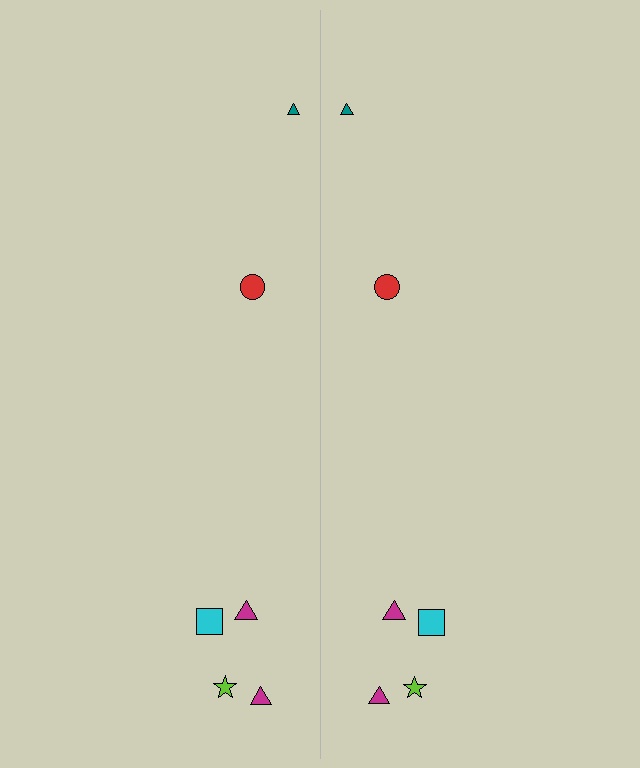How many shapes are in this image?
There are 12 shapes in this image.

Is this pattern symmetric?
Yes, this pattern has bilateral (reflection) symmetry.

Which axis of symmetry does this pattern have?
The pattern has a vertical axis of symmetry running through the center of the image.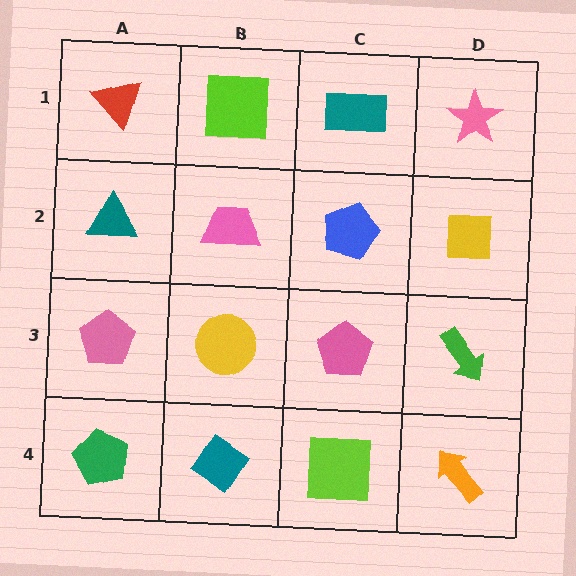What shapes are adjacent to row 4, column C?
A pink pentagon (row 3, column C), a teal diamond (row 4, column B), an orange arrow (row 4, column D).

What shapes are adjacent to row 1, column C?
A blue pentagon (row 2, column C), a lime square (row 1, column B), a pink star (row 1, column D).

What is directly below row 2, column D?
A green arrow.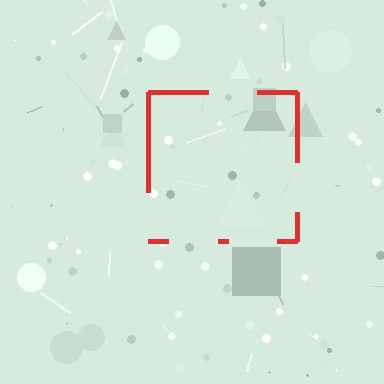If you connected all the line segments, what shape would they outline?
They would outline a square.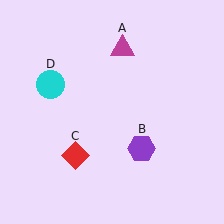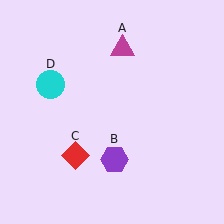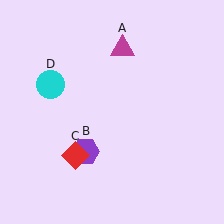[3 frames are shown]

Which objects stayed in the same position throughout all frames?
Magenta triangle (object A) and red diamond (object C) and cyan circle (object D) remained stationary.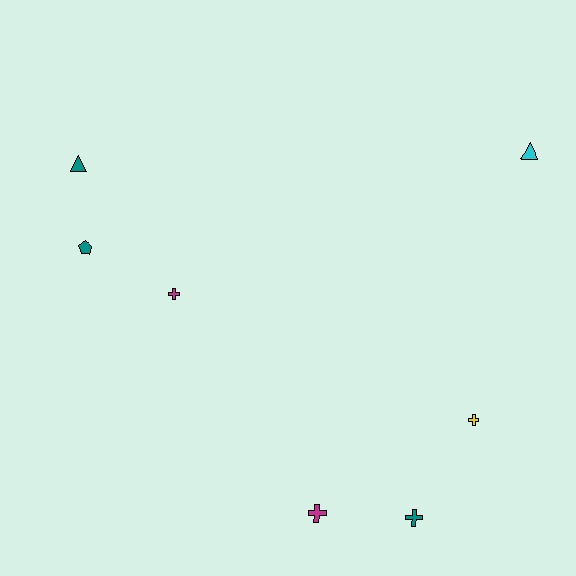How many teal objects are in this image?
There are 3 teal objects.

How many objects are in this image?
There are 7 objects.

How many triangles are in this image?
There are 2 triangles.